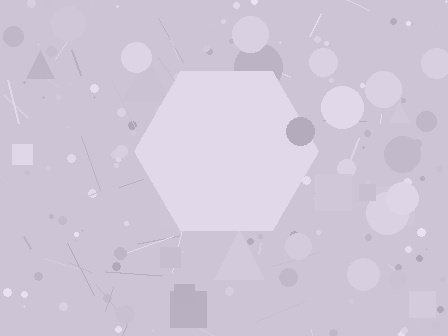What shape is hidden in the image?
A hexagon is hidden in the image.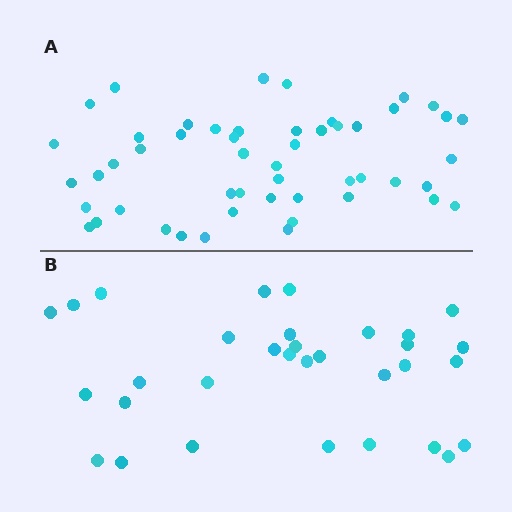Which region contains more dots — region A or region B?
Region A (the top region) has more dots.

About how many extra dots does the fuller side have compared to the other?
Region A has approximately 20 more dots than region B.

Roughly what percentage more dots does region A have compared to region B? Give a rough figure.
About 60% more.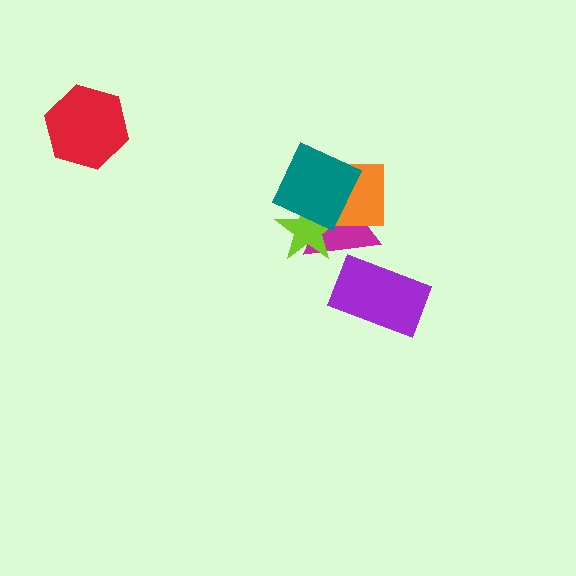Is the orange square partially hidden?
Yes, it is partially covered by another shape.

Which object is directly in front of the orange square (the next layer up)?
The lime star is directly in front of the orange square.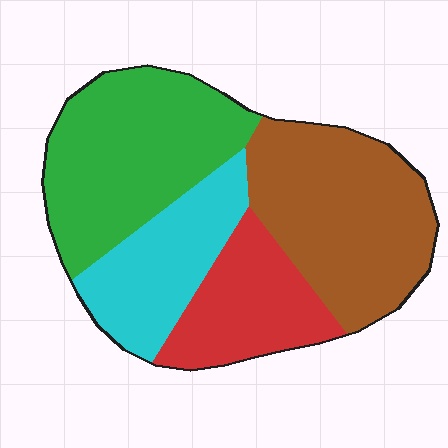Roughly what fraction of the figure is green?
Green covers 31% of the figure.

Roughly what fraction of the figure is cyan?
Cyan takes up about one fifth (1/5) of the figure.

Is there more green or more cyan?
Green.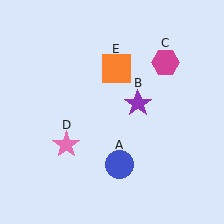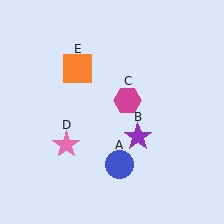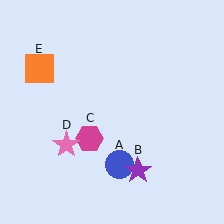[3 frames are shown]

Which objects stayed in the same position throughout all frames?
Blue circle (object A) and pink star (object D) remained stationary.